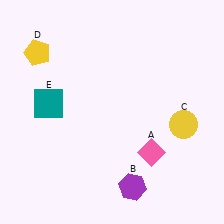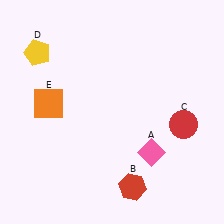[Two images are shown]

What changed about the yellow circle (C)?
In Image 1, C is yellow. In Image 2, it changed to red.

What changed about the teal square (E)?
In Image 1, E is teal. In Image 2, it changed to orange.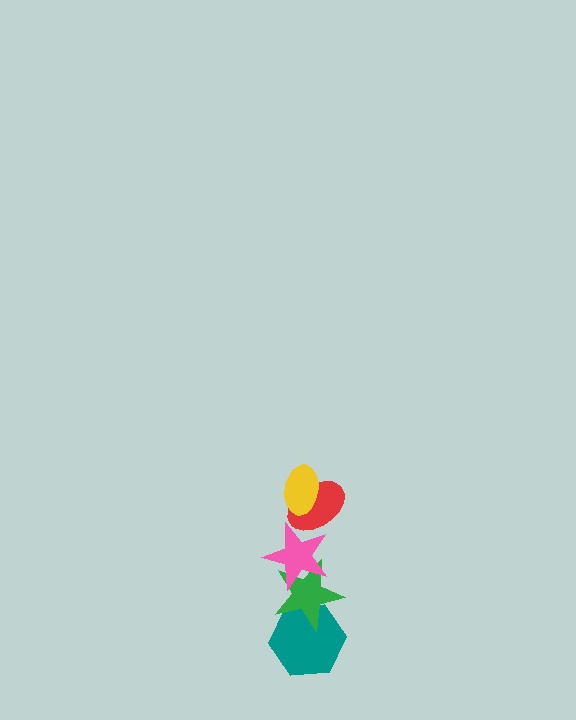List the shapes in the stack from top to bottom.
From top to bottom: the yellow ellipse, the red ellipse, the pink star, the green star, the teal hexagon.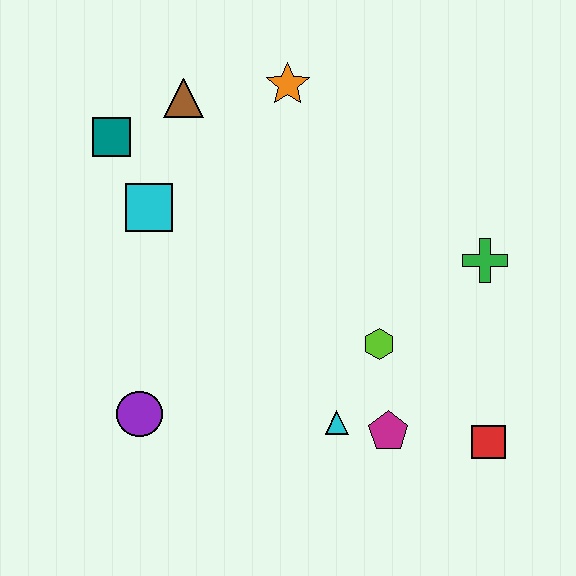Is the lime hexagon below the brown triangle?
Yes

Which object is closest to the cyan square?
The teal square is closest to the cyan square.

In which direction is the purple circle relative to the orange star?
The purple circle is below the orange star.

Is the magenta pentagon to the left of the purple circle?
No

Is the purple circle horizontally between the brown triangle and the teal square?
Yes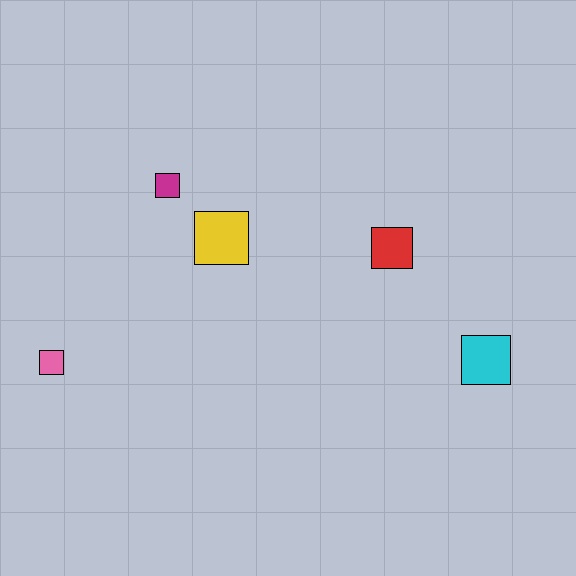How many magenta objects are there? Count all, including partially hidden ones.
There is 1 magenta object.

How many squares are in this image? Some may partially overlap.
There are 5 squares.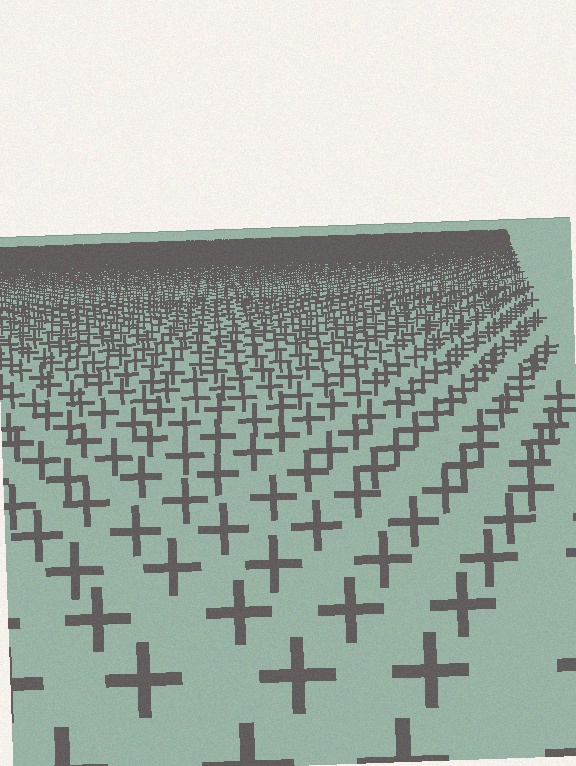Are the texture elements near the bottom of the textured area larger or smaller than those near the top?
Larger. Near the bottom, elements are closer to the viewer and appear at a bigger on-screen size.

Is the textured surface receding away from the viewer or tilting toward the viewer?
The surface is receding away from the viewer. Texture elements get smaller and denser toward the top.